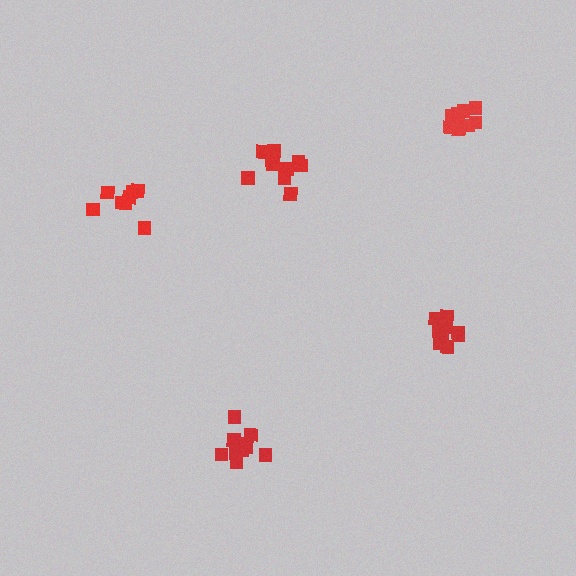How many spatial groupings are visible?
There are 5 spatial groupings.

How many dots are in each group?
Group 1: 10 dots, Group 2: 8 dots, Group 3: 11 dots, Group 4: 9 dots, Group 5: 10 dots (48 total).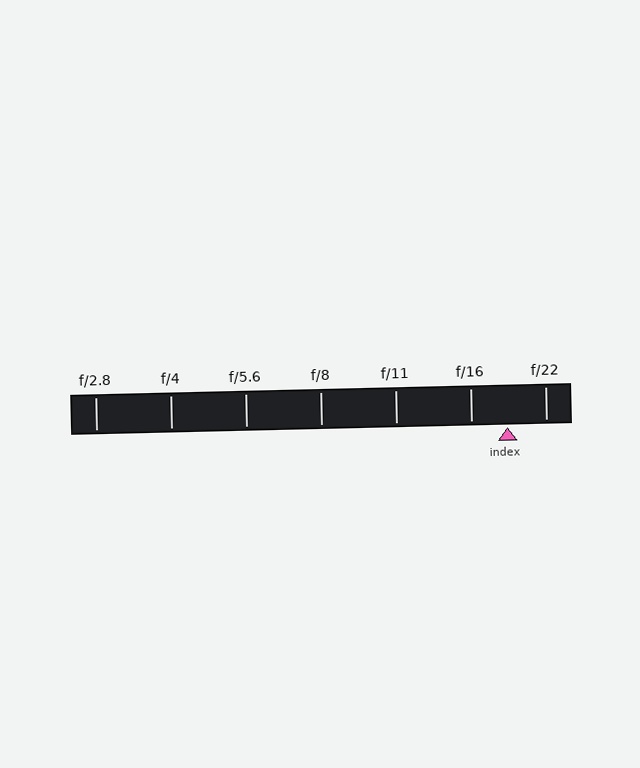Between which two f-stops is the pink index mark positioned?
The index mark is between f/16 and f/22.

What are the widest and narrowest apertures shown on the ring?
The widest aperture shown is f/2.8 and the narrowest is f/22.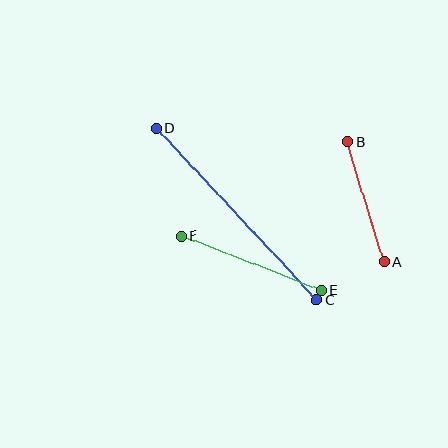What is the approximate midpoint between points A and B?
The midpoint is at approximately (366, 202) pixels.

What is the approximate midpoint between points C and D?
The midpoint is at approximately (237, 214) pixels.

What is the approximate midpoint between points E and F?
The midpoint is at approximately (251, 263) pixels.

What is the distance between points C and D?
The distance is approximately 235 pixels.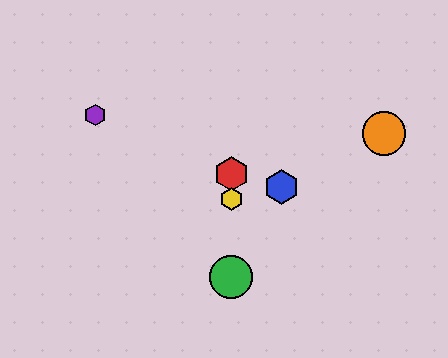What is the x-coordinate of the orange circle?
The orange circle is at x≈384.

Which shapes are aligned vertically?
The red hexagon, the green circle, the yellow hexagon are aligned vertically.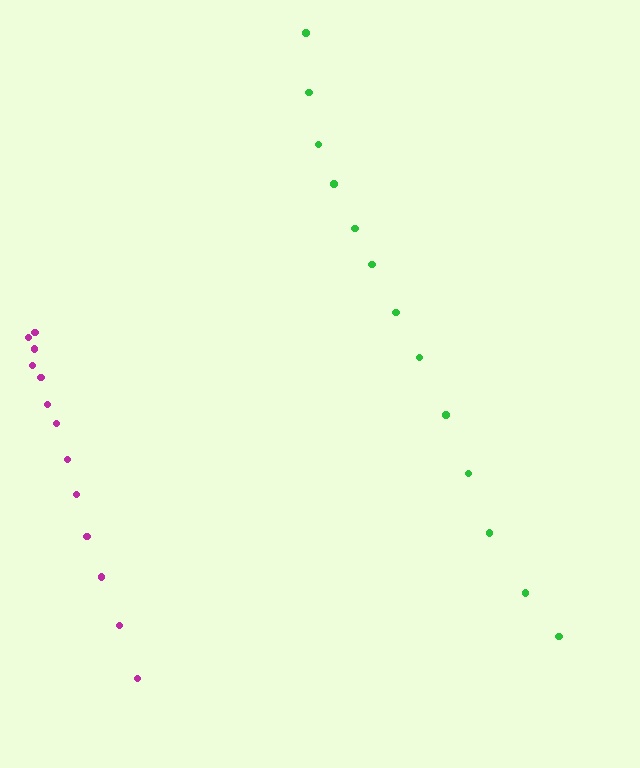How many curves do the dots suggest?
There are 2 distinct paths.